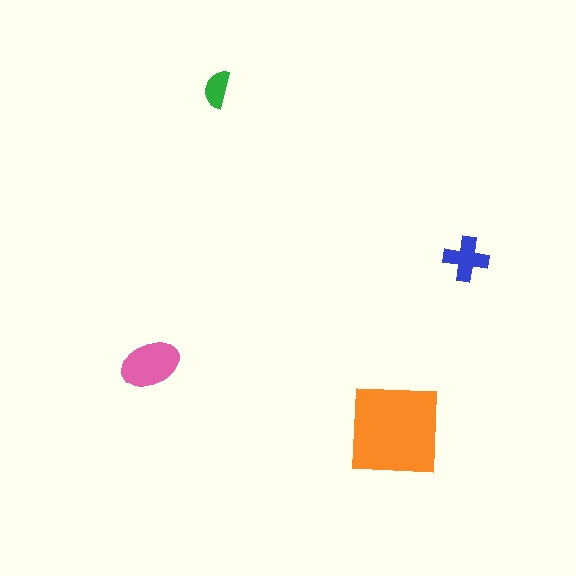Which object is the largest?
The orange square.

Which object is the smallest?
The green semicircle.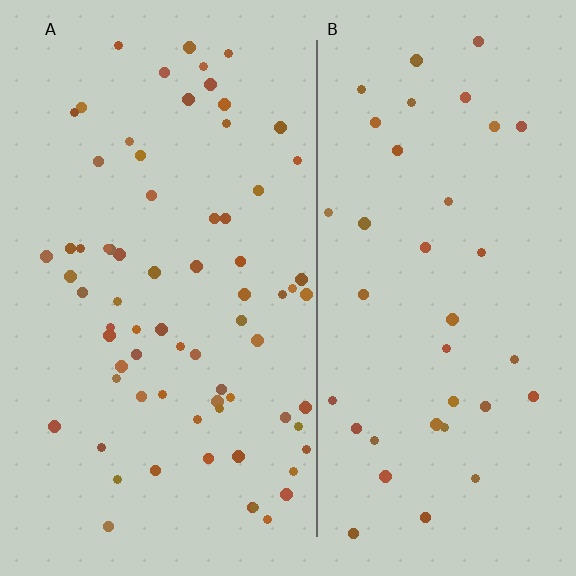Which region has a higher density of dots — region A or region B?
A (the left).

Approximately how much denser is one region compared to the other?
Approximately 1.9× — region A over region B.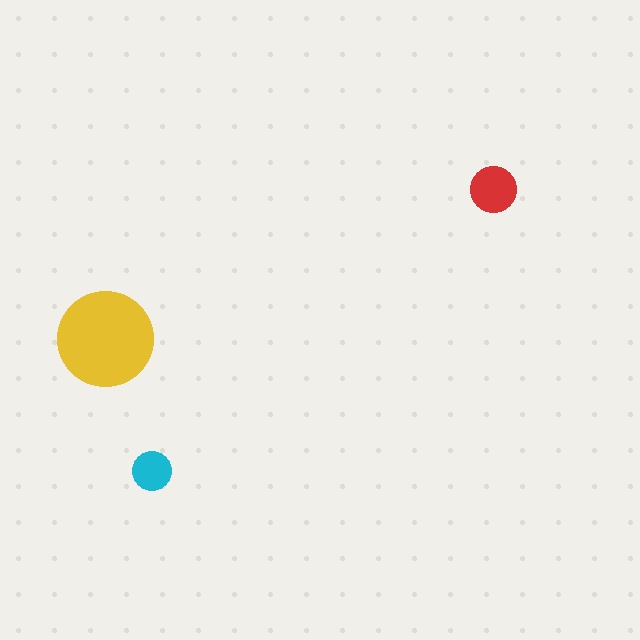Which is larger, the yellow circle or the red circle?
The yellow one.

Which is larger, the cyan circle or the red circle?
The red one.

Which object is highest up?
The red circle is topmost.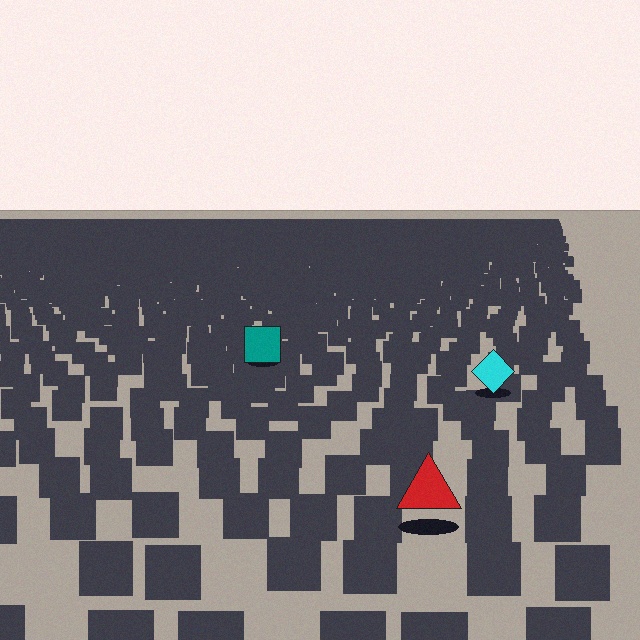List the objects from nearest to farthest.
From nearest to farthest: the red triangle, the cyan diamond, the teal square.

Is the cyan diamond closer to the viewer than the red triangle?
No. The red triangle is closer — you can tell from the texture gradient: the ground texture is coarser near it.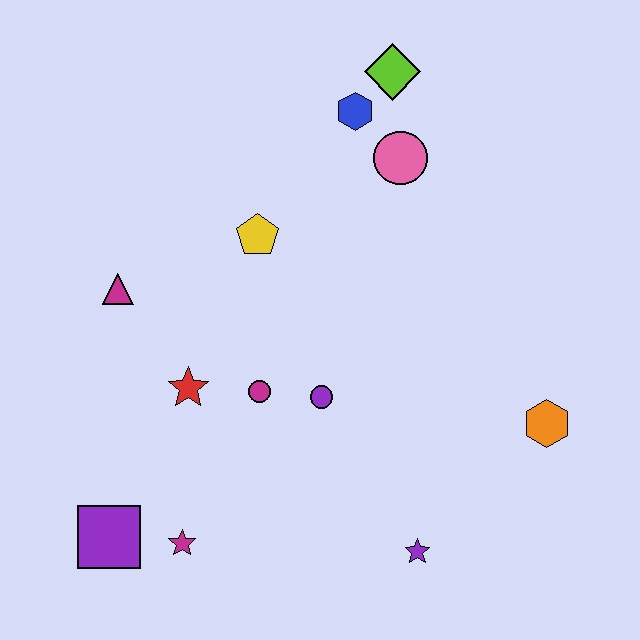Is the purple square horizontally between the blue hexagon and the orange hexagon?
No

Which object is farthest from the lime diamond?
The purple square is farthest from the lime diamond.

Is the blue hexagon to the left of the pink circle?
Yes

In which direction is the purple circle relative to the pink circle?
The purple circle is below the pink circle.